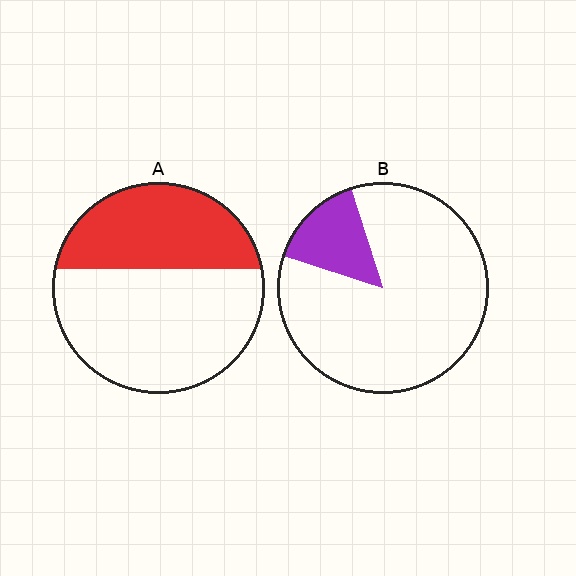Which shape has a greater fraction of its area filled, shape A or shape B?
Shape A.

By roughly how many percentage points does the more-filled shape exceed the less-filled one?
By roughly 25 percentage points (A over B).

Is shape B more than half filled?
No.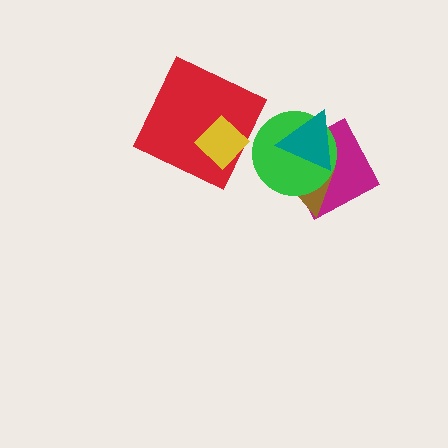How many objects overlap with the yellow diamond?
1 object overlaps with the yellow diamond.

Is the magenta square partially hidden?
Yes, it is partially covered by another shape.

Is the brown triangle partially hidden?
Yes, it is partially covered by another shape.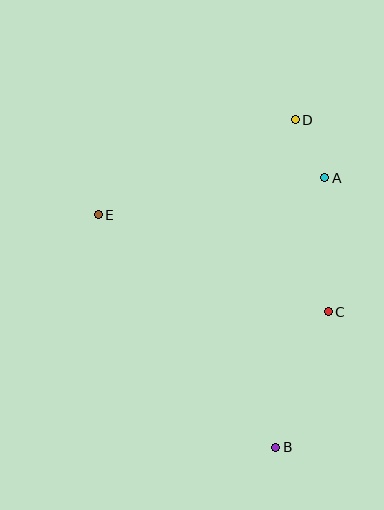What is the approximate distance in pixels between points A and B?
The distance between A and B is approximately 274 pixels.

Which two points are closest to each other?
Points A and D are closest to each other.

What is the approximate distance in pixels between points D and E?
The distance between D and E is approximately 219 pixels.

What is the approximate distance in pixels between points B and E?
The distance between B and E is approximately 292 pixels.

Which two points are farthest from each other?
Points B and D are farthest from each other.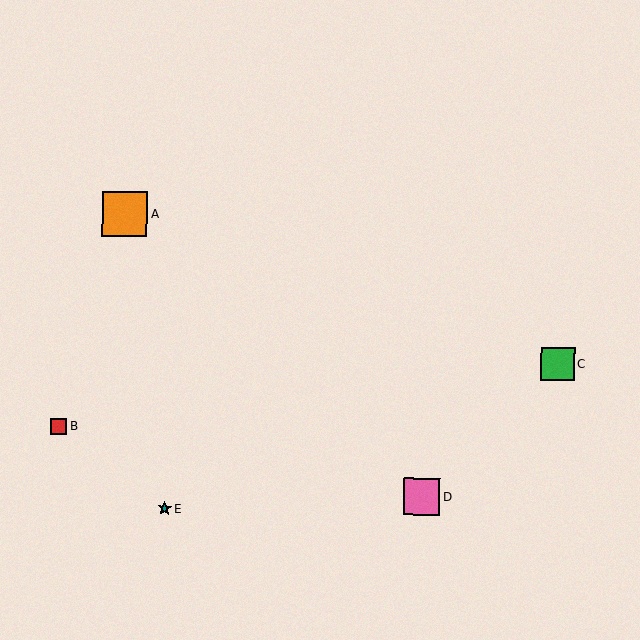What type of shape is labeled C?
Shape C is a green square.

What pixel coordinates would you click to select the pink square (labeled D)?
Click at (422, 497) to select the pink square D.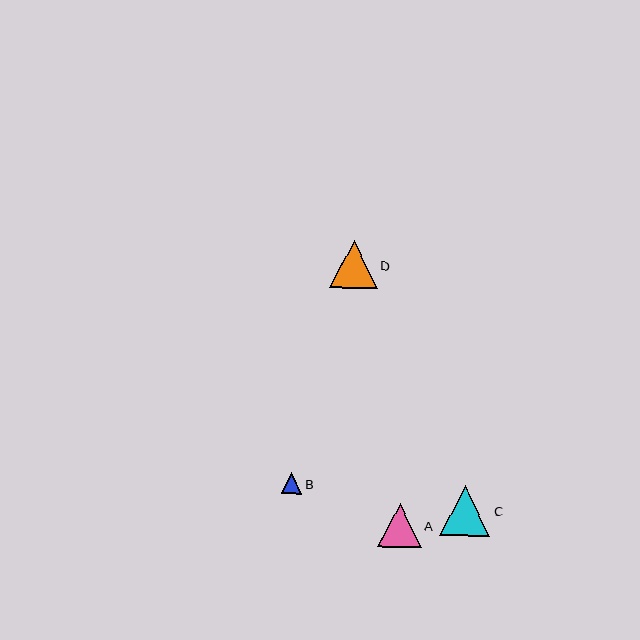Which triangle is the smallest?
Triangle B is the smallest with a size of approximately 21 pixels.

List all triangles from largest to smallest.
From largest to smallest: C, D, A, B.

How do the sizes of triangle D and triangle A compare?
Triangle D and triangle A are approximately the same size.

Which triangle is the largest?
Triangle C is the largest with a size of approximately 50 pixels.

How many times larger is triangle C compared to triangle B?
Triangle C is approximately 2.4 times the size of triangle B.